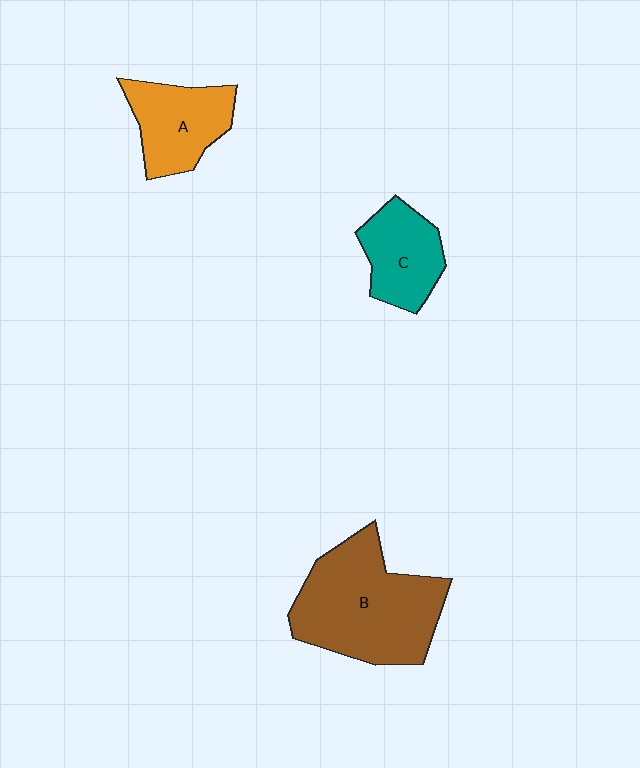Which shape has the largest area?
Shape B (brown).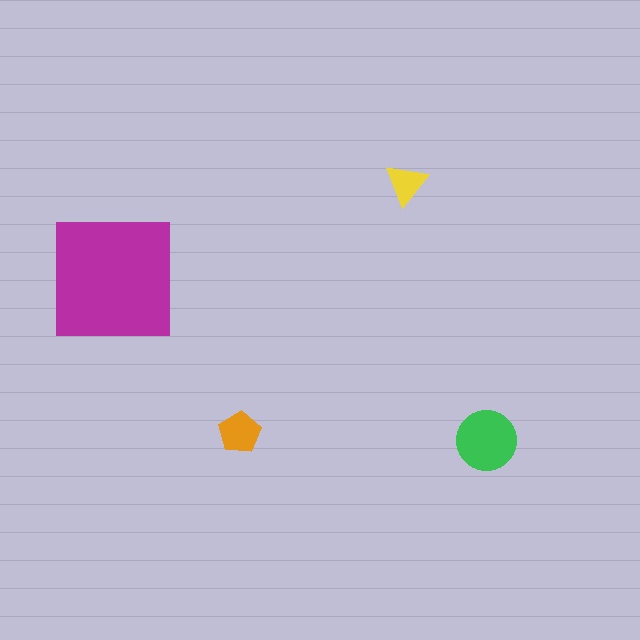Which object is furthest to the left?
The magenta square is leftmost.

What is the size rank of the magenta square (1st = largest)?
1st.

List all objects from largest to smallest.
The magenta square, the green circle, the orange pentagon, the yellow triangle.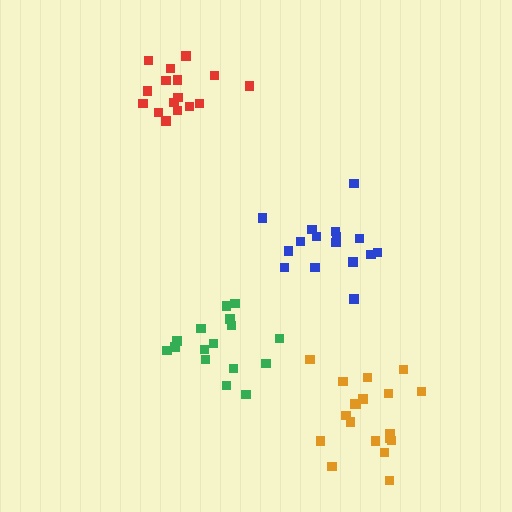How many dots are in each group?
Group 1: 16 dots, Group 2: 16 dots, Group 3: 19 dots, Group 4: 16 dots (67 total).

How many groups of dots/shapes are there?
There are 4 groups.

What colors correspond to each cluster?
The clusters are colored: green, blue, orange, red.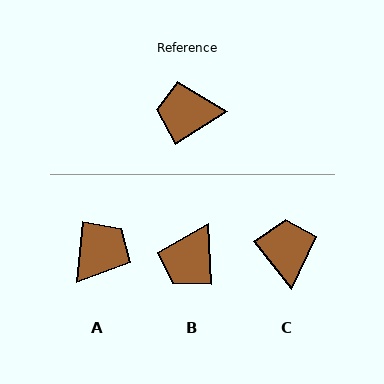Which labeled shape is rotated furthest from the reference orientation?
A, about 128 degrees away.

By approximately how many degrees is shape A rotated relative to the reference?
Approximately 128 degrees clockwise.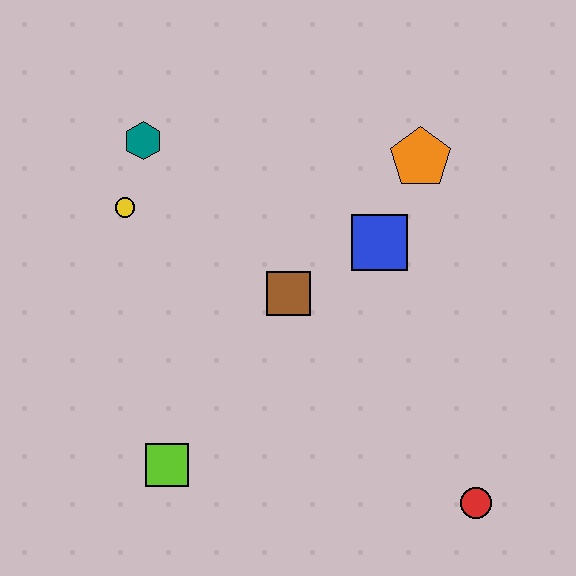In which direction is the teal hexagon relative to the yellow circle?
The teal hexagon is above the yellow circle.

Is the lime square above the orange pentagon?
No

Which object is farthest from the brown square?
The red circle is farthest from the brown square.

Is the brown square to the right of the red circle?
No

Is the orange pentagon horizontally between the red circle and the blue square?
Yes